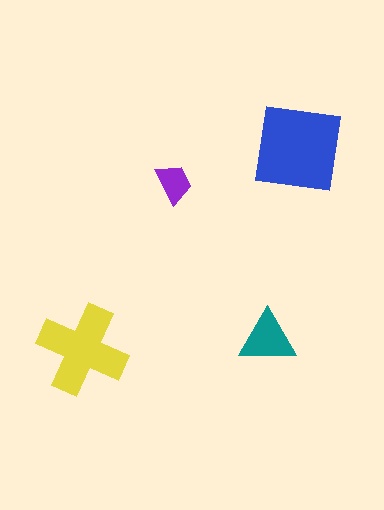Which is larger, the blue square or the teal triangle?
The blue square.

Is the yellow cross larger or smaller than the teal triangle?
Larger.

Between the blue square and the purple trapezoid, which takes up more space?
The blue square.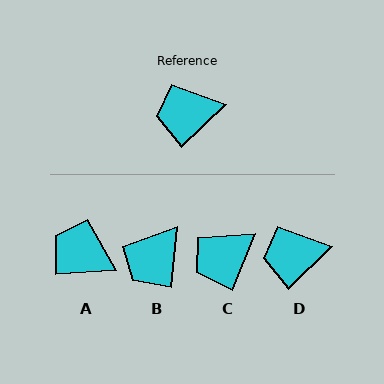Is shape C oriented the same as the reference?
No, it is off by about 23 degrees.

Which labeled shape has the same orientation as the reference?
D.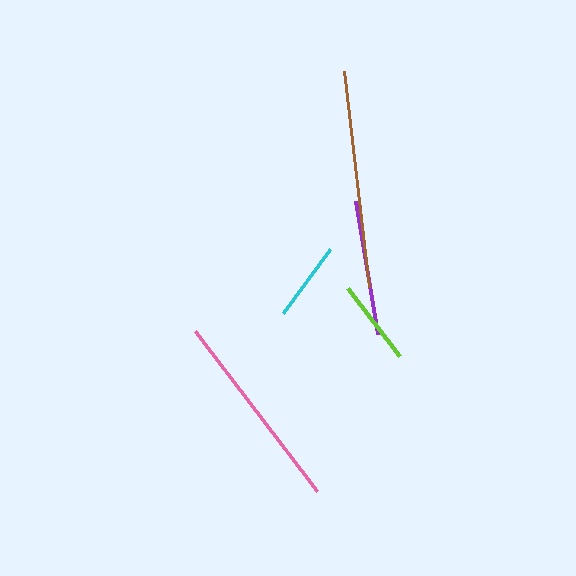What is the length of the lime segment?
The lime segment is approximately 85 pixels long.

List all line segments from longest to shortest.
From longest to shortest: brown, pink, purple, lime, cyan.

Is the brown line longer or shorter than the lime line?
The brown line is longer than the lime line.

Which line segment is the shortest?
The cyan line is the shortest at approximately 80 pixels.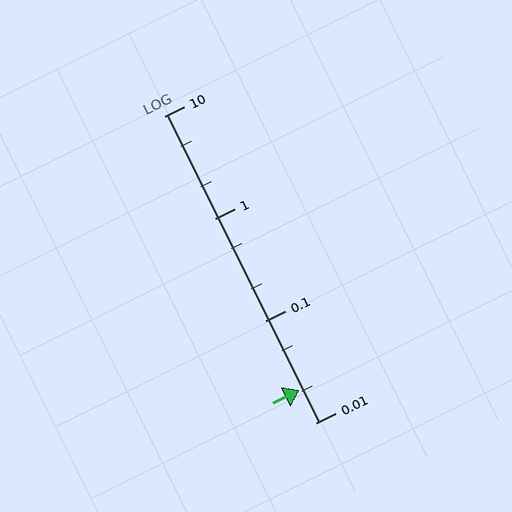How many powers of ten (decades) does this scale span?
The scale spans 3 decades, from 0.01 to 10.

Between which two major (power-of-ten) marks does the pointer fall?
The pointer is between 0.01 and 0.1.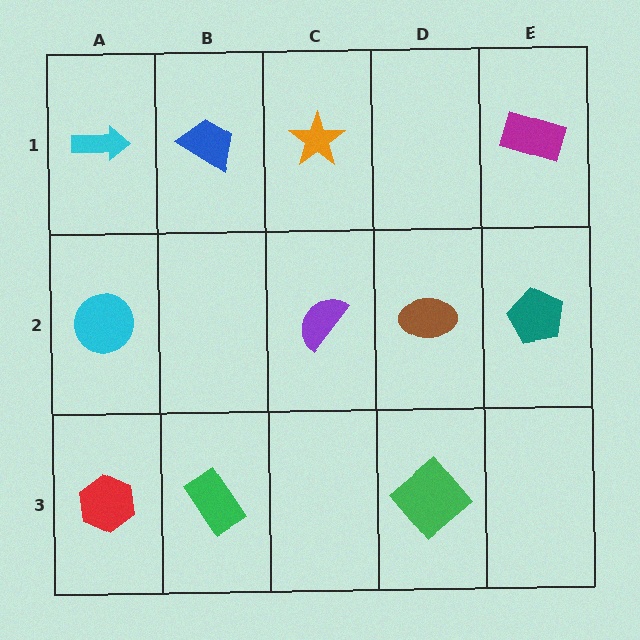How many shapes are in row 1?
4 shapes.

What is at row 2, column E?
A teal pentagon.